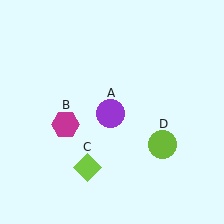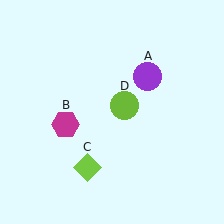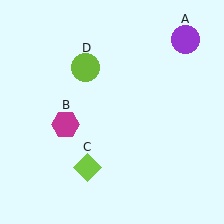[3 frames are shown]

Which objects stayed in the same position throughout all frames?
Magenta hexagon (object B) and lime diamond (object C) remained stationary.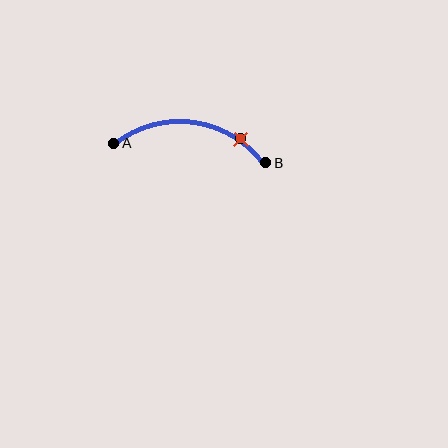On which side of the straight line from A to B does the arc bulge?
The arc bulges above the straight line connecting A and B.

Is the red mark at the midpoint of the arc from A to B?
No. The red mark lies on the arc but is closer to endpoint B. The arc midpoint would be at the point on the curve equidistant along the arc from both A and B.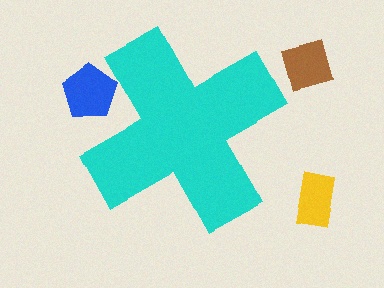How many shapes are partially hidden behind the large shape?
1 shape is partially hidden.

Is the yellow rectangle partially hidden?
No, the yellow rectangle is fully visible.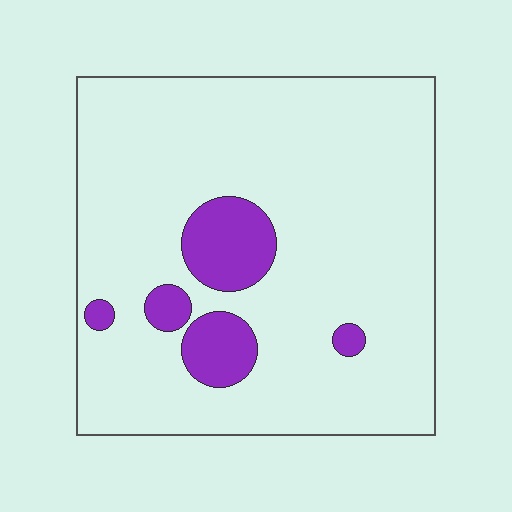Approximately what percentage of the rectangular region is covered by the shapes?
Approximately 10%.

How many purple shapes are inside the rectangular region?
5.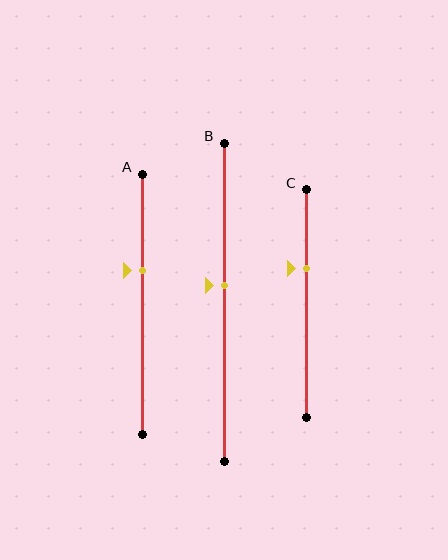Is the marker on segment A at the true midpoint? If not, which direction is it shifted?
No, the marker on segment A is shifted upward by about 13% of the segment length.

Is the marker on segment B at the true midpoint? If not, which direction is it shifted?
No, the marker on segment B is shifted upward by about 5% of the segment length.